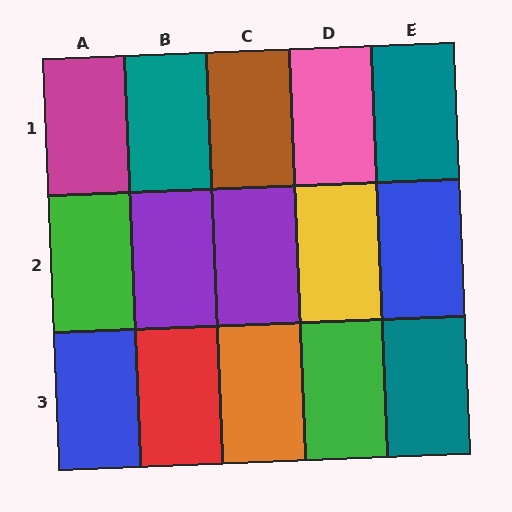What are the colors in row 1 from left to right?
Magenta, teal, brown, pink, teal.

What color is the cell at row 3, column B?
Red.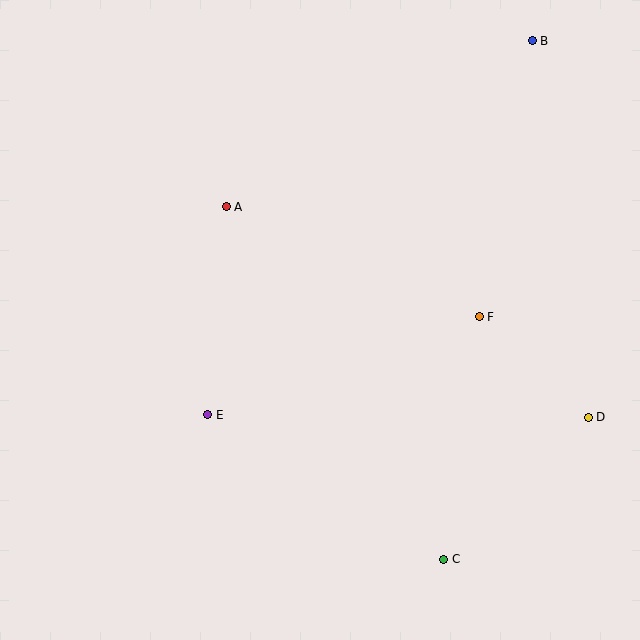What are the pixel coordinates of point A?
Point A is at (226, 207).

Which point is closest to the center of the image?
Point E at (208, 415) is closest to the center.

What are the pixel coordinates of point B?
Point B is at (532, 41).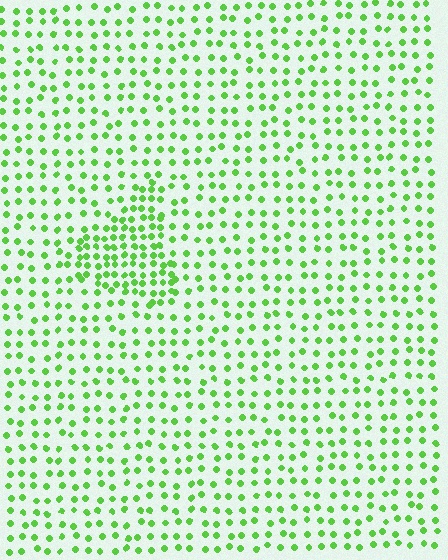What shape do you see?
I see a triangle.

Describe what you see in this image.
The image contains small lime elements arranged at two different densities. A triangle-shaped region is visible where the elements are more densely packed than the surrounding area.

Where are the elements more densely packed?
The elements are more densely packed inside the triangle boundary.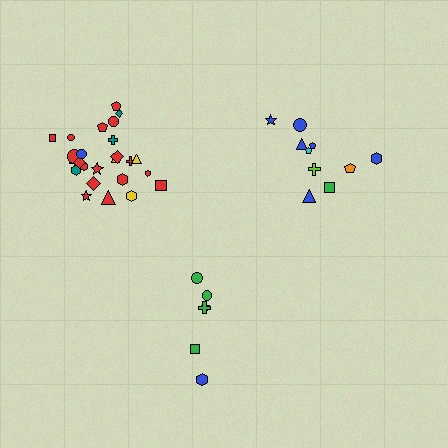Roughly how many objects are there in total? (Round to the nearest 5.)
Roughly 40 objects in total.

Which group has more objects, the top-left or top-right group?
The top-left group.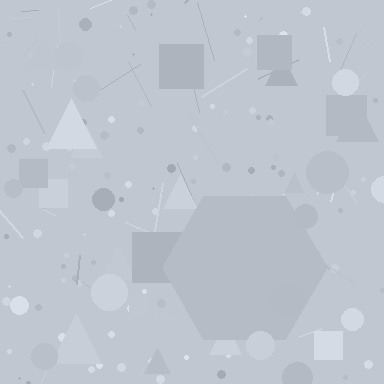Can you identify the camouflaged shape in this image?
The camouflaged shape is a hexagon.